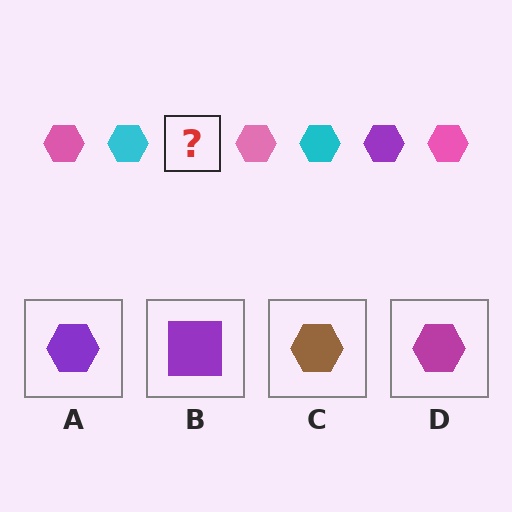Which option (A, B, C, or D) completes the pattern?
A.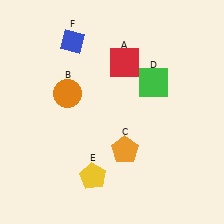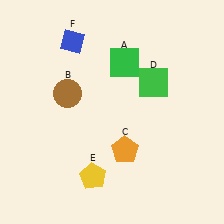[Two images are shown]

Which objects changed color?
A changed from red to green. B changed from orange to brown.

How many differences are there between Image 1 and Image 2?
There are 2 differences between the two images.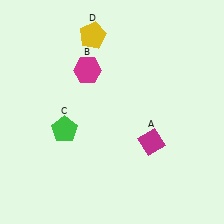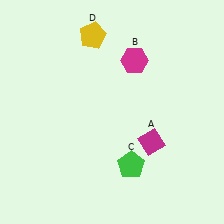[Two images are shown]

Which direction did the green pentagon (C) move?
The green pentagon (C) moved right.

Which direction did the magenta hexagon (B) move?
The magenta hexagon (B) moved right.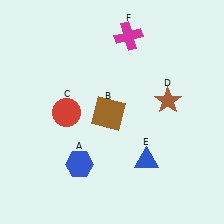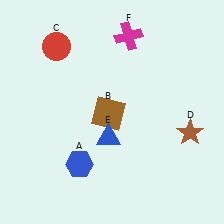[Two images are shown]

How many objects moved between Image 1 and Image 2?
3 objects moved between the two images.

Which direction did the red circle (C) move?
The red circle (C) moved up.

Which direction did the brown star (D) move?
The brown star (D) moved down.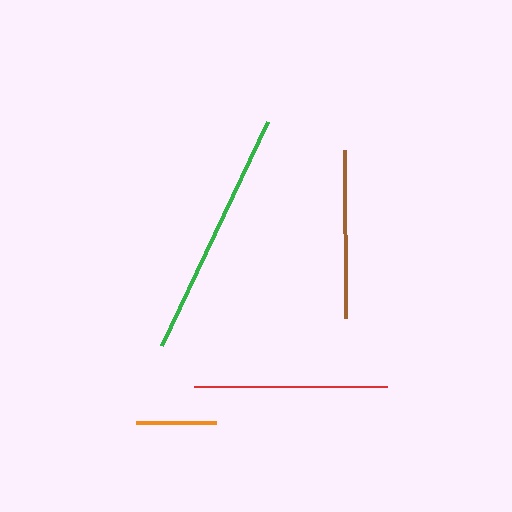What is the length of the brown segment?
The brown segment is approximately 168 pixels long.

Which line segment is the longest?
The green line is the longest at approximately 248 pixels.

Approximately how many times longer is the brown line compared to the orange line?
The brown line is approximately 2.1 times the length of the orange line.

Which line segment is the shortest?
The orange line is the shortest at approximately 80 pixels.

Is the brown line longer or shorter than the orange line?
The brown line is longer than the orange line.